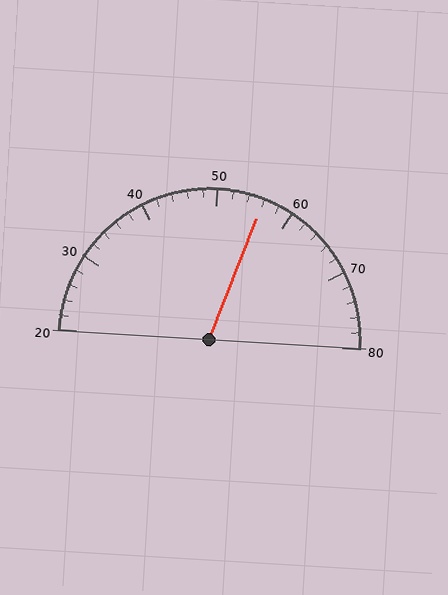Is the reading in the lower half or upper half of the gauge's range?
The reading is in the upper half of the range (20 to 80).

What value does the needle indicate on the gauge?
The needle indicates approximately 56.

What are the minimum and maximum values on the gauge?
The gauge ranges from 20 to 80.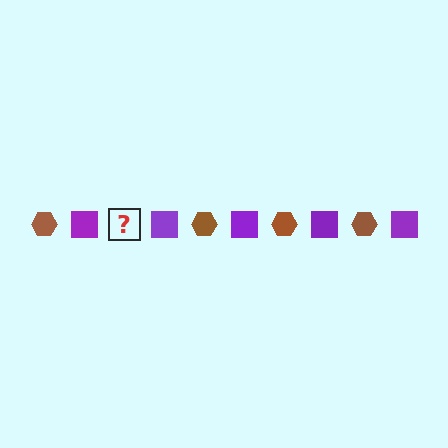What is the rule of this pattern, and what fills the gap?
The rule is that the pattern alternates between brown hexagon and purple square. The gap should be filled with a brown hexagon.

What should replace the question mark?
The question mark should be replaced with a brown hexagon.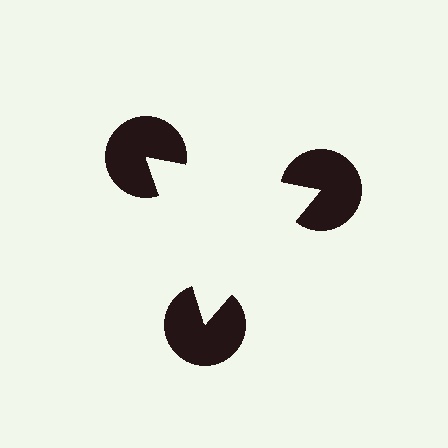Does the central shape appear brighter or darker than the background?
It typically appears slightly brighter than the background, even though no actual brightness change is drawn.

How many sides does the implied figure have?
3 sides.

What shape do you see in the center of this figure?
An illusory triangle — its edges are inferred from the aligned wedge cuts in the pac-man discs, not physically drawn.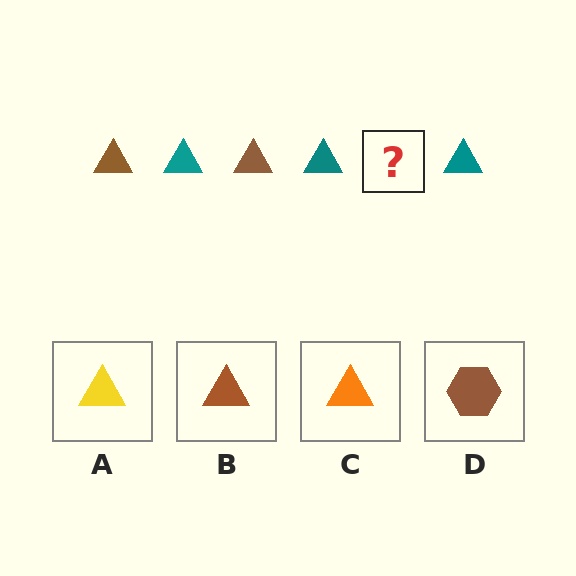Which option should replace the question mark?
Option B.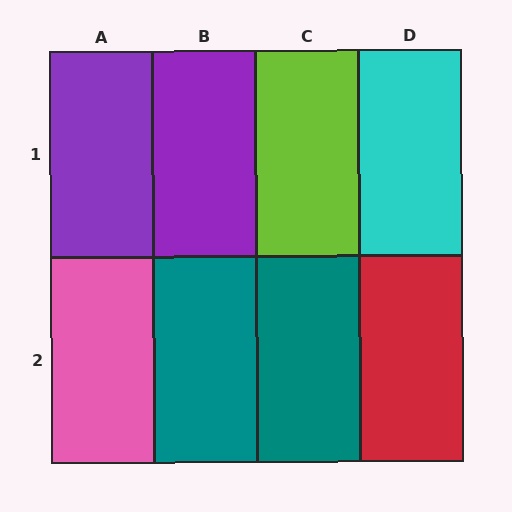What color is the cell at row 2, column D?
Red.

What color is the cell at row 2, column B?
Teal.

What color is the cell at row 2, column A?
Pink.